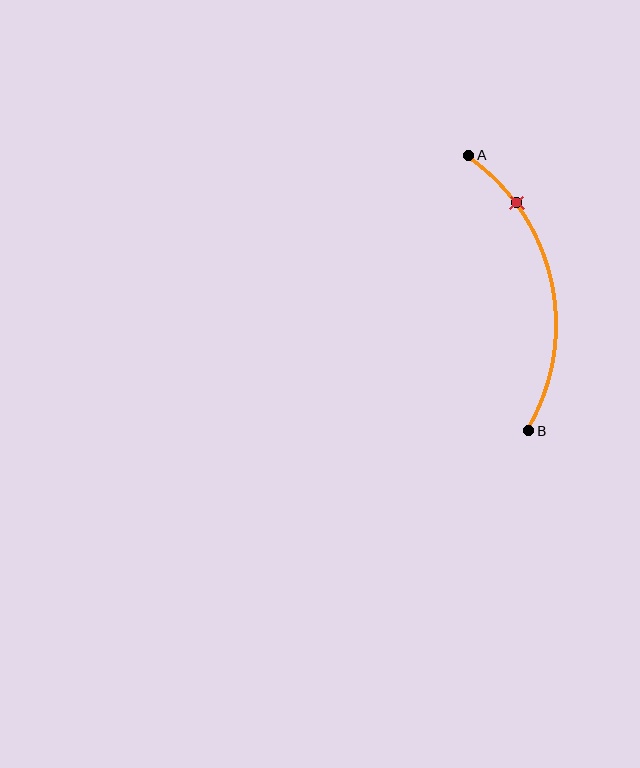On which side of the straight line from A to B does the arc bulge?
The arc bulges to the right of the straight line connecting A and B.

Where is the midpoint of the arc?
The arc midpoint is the point on the curve farthest from the straight line joining A and B. It sits to the right of that line.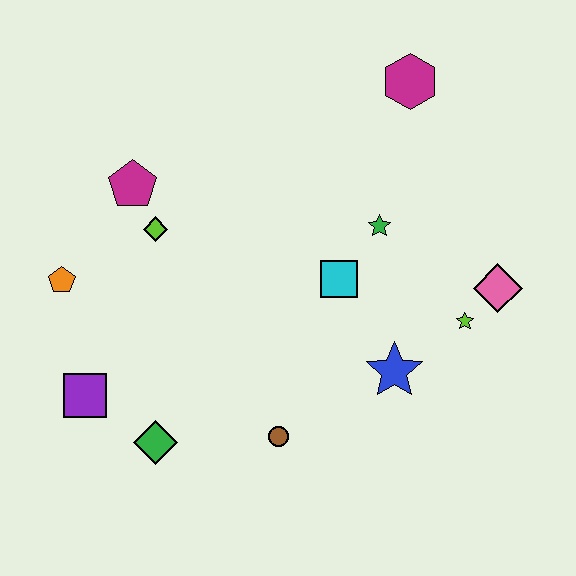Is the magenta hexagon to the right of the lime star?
No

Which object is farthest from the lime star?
The orange pentagon is farthest from the lime star.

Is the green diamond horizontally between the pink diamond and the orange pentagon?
Yes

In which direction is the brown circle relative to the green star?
The brown circle is below the green star.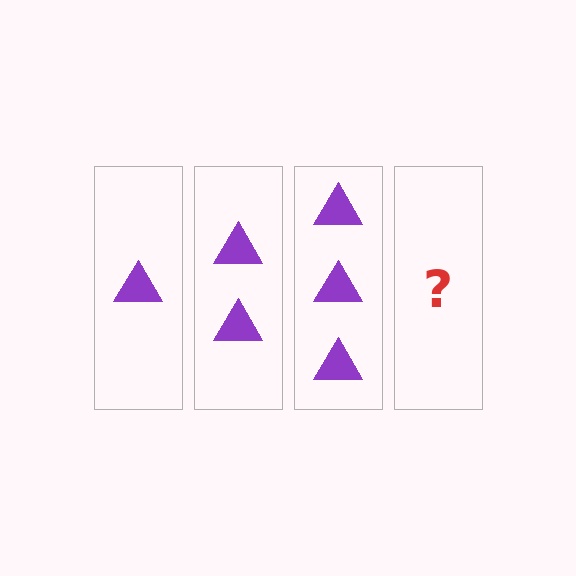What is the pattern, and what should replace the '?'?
The pattern is that each step adds one more triangle. The '?' should be 4 triangles.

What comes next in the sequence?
The next element should be 4 triangles.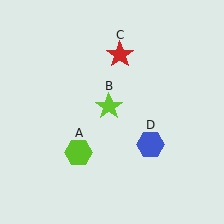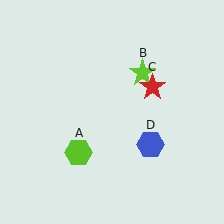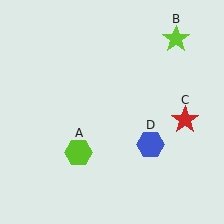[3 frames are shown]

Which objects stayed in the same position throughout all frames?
Lime hexagon (object A) and blue hexagon (object D) remained stationary.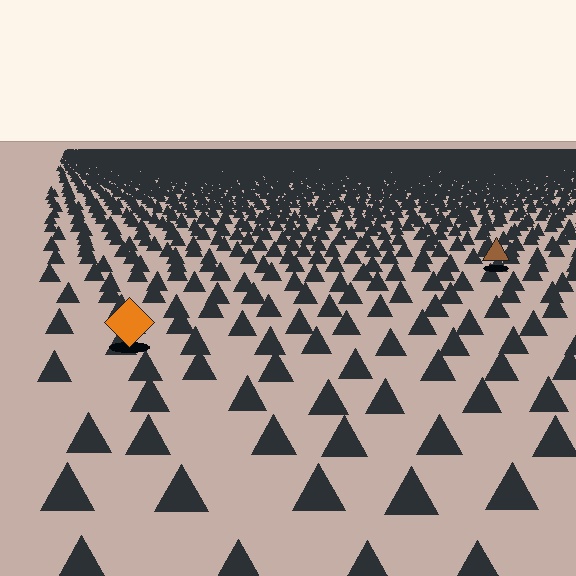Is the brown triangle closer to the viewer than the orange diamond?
No. The orange diamond is closer — you can tell from the texture gradient: the ground texture is coarser near it.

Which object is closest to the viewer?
The orange diamond is closest. The texture marks near it are larger and more spread out.